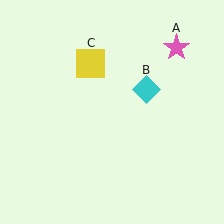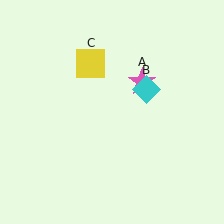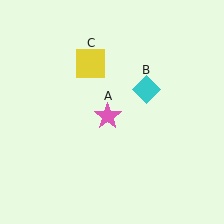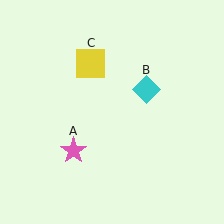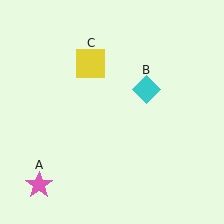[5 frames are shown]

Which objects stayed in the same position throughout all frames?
Cyan diamond (object B) and yellow square (object C) remained stationary.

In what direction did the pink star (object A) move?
The pink star (object A) moved down and to the left.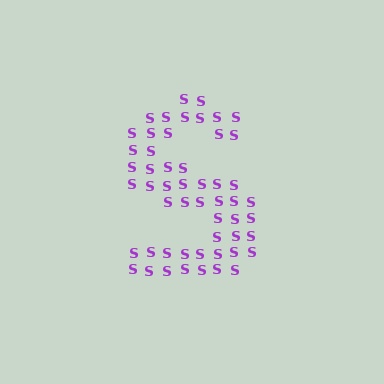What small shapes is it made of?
It is made of small letter S's.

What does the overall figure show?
The overall figure shows the letter S.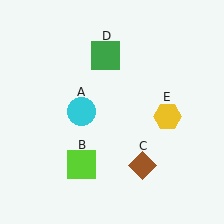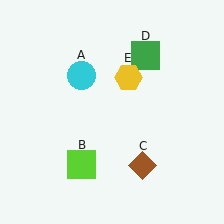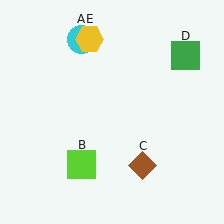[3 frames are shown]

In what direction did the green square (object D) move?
The green square (object D) moved right.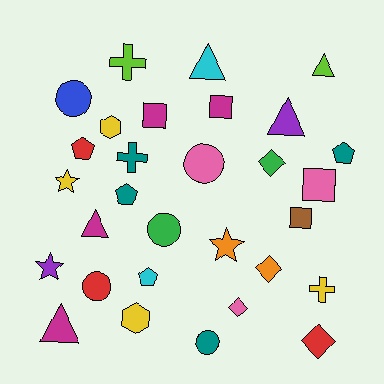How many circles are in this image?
There are 5 circles.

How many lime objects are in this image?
There are 2 lime objects.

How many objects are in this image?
There are 30 objects.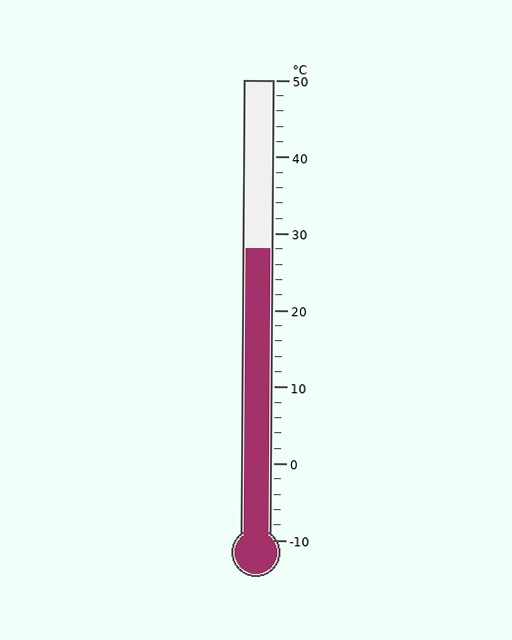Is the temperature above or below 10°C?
The temperature is above 10°C.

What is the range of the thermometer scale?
The thermometer scale ranges from -10°C to 50°C.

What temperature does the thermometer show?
The thermometer shows approximately 28°C.